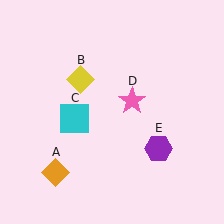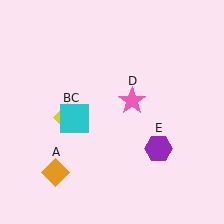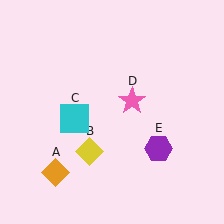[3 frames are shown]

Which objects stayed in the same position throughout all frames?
Orange diamond (object A) and cyan square (object C) and pink star (object D) and purple hexagon (object E) remained stationary.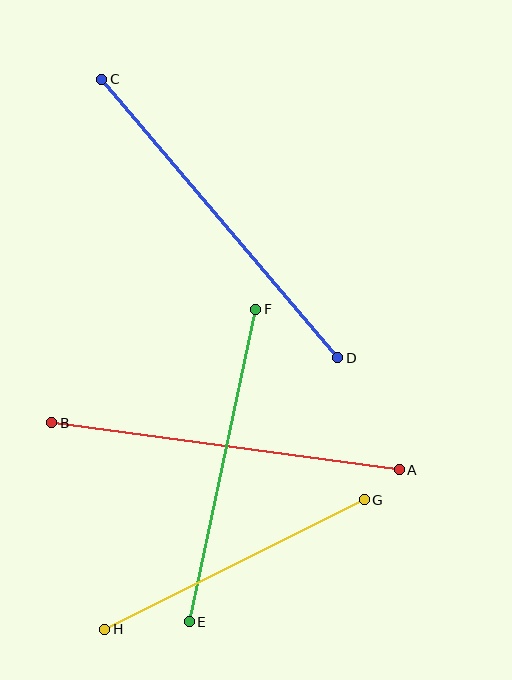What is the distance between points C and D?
The distance is approximately 365 pixels.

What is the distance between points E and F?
The distance is approximately 320 pixels.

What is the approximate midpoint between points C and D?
The midpoint is at approximately (220, 218) pixels.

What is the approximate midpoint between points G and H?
The midpoint is at approximately (234, 565) pixels.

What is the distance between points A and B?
The distance is approximately 351 pixels.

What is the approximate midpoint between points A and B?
The midpoint is at approximately (225, 446) pixels.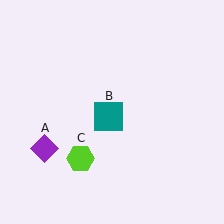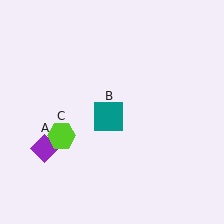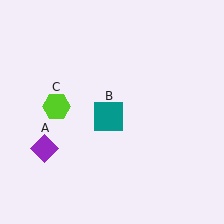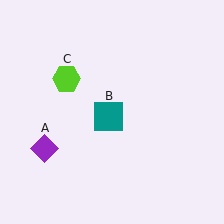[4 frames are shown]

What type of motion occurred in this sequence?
The lime hexagon (object C) rotated clockwise around the center of the scene.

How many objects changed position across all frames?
1 object changed position: lime hexagon (object C).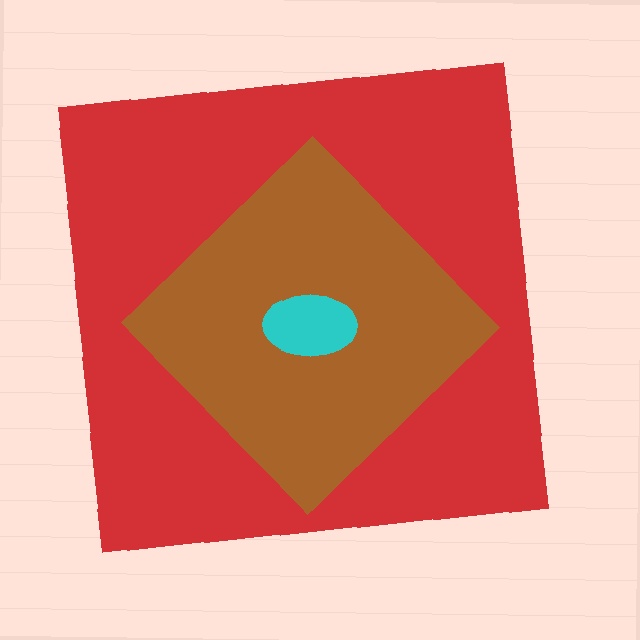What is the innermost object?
The cyan ellipse.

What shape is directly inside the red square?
The brown diamond.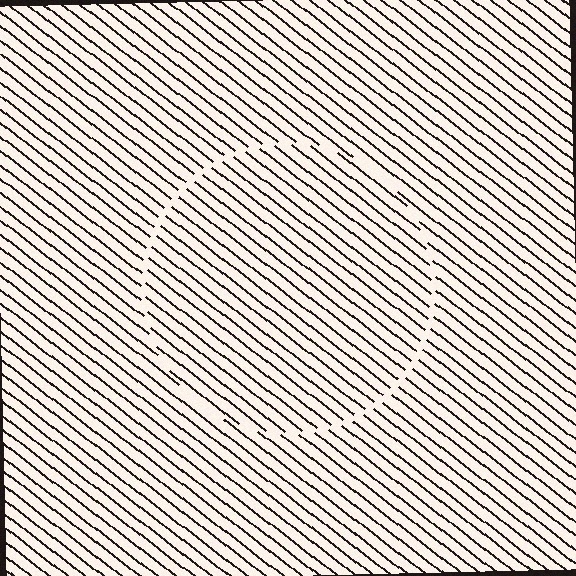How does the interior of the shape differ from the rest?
The interior of the shape contains the same grating, shifted by half a period — the contour is defined by the phase discontinuity where line-ends from the inner and outer gratings abut.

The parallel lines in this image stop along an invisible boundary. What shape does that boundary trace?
An illusory circle. The interior of the shape contains the same grating, shifted by half a period — the contour is defined by the phase discontinuity where line-ends from the inner and outer gratings abut.